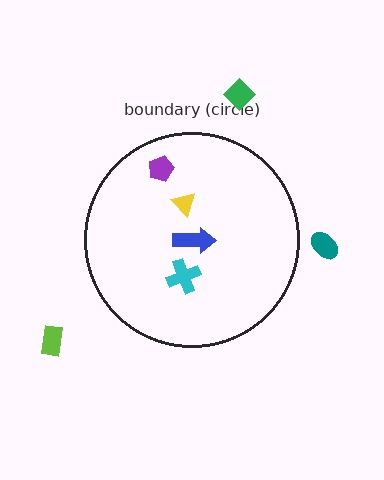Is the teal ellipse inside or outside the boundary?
Outside.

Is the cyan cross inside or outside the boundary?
Inside.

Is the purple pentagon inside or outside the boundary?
Inside.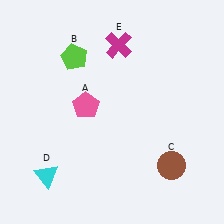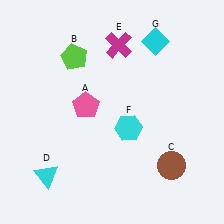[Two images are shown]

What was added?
A cyan hexagon (F), a cyan diamond (G) were added in Image 2.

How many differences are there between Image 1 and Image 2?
There are 2 differences between the two images.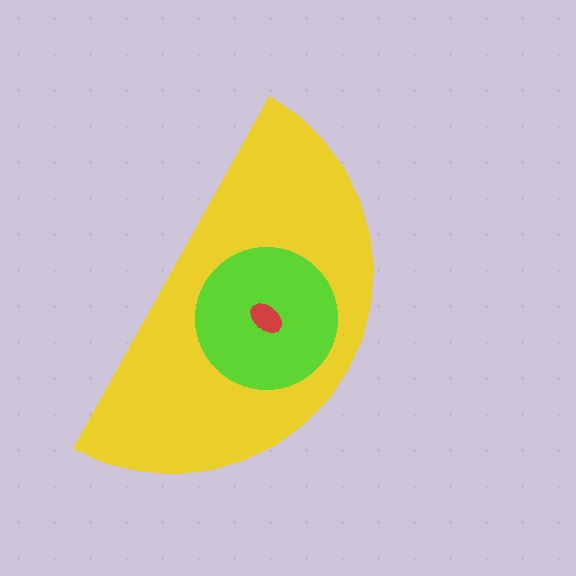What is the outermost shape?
The yellow semicircle.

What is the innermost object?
The red ellipse.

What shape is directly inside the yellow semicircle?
The lime circle.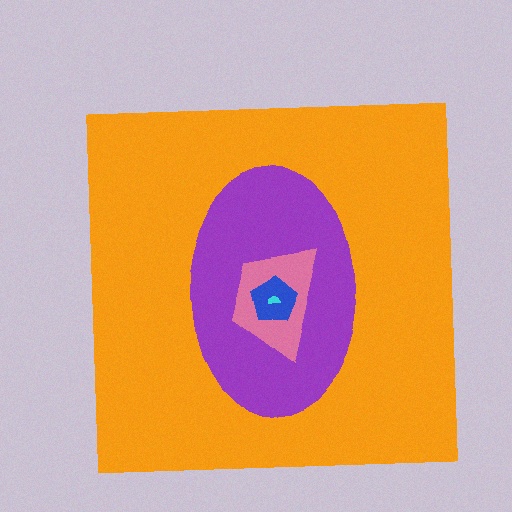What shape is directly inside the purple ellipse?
The pink trapezoid.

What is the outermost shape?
The orange square.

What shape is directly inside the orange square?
The purple ellipse.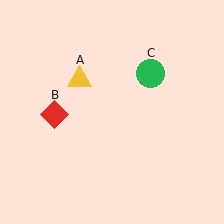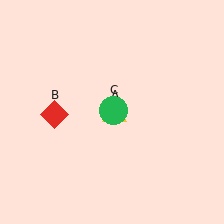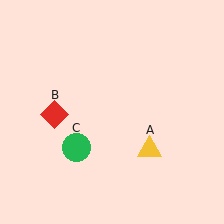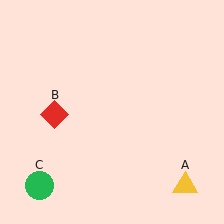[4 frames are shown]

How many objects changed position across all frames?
2 objects changed position: yellow triangle (object A), green circle (object C).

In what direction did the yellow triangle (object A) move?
The yellow triangle (object A) moved down and to the right.